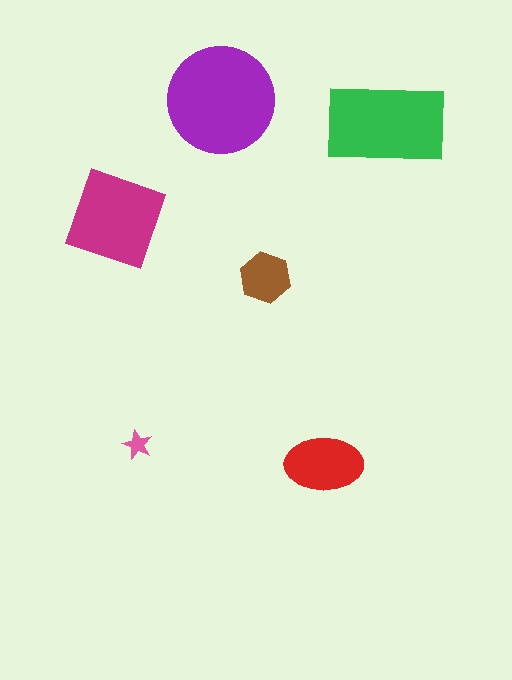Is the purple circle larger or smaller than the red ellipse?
Larger.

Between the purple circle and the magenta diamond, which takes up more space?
The purple circle.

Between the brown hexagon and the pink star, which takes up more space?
The brown hexagon.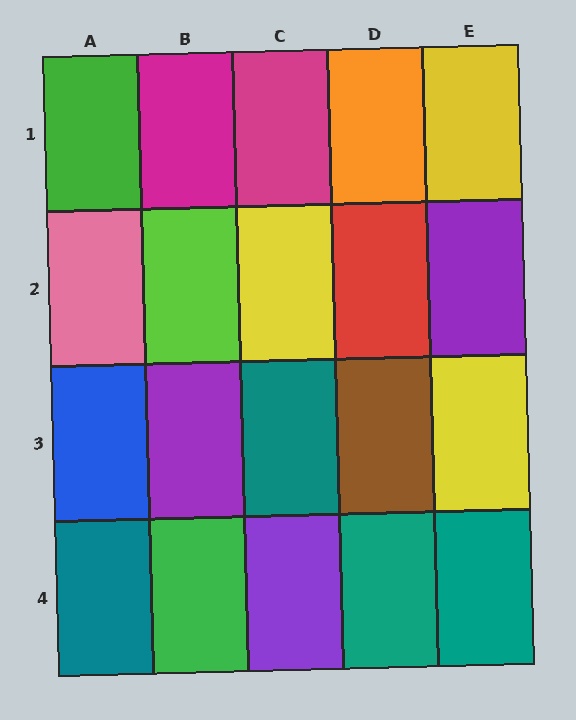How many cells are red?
1 cell is red.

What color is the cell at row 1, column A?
Green.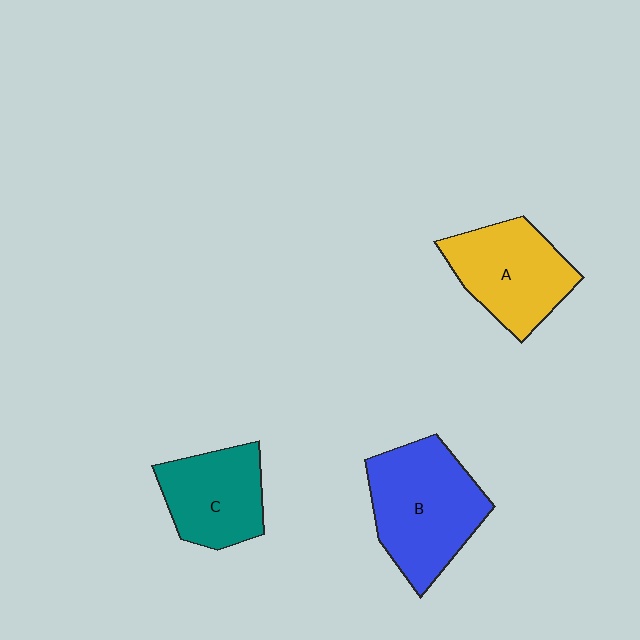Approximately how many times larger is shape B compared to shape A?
Approximately 1.2 times.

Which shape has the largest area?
Shape B (blue).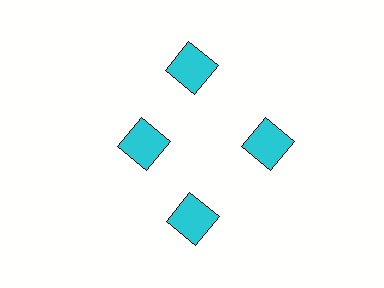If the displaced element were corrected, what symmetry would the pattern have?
It would have 4-fold rotational symmetry — the pattern would map onto itself every 90 degrees.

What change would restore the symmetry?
The symmetry would be restored by moving it outward, back onto the ring so that all 4 squares sit at equal angles and equal distance from the center.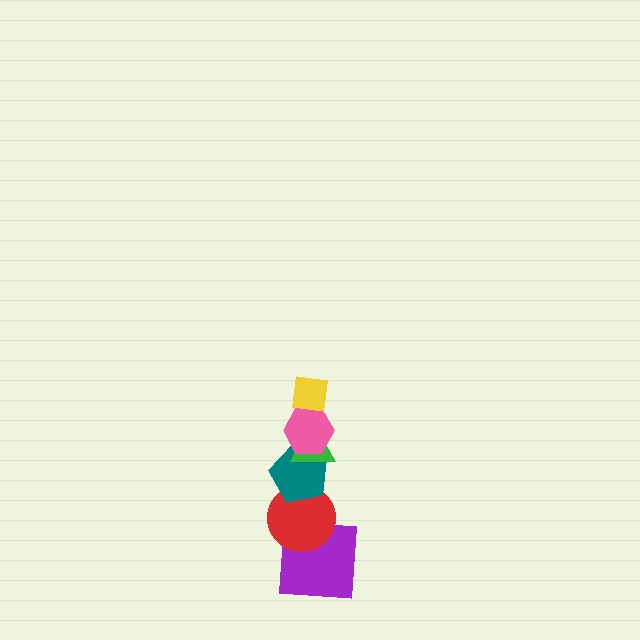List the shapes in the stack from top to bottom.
From top to bottom: the yellow square, the pink hexagon, the green triangle, the teal pentagon, the red circle, the purple square.